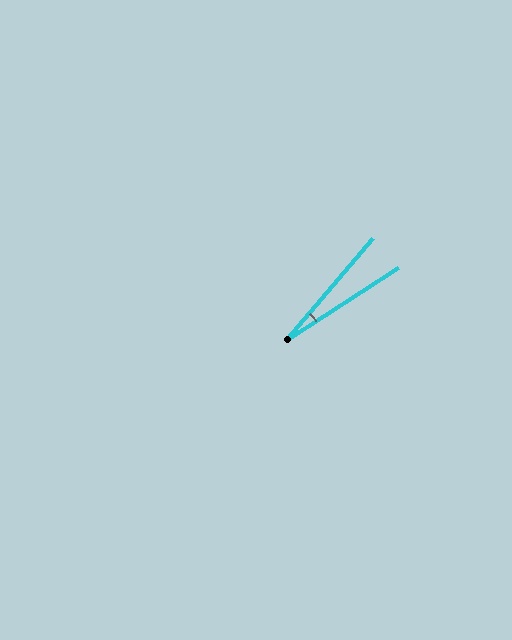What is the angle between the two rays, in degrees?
Approximately 17 degrees.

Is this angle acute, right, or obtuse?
It is acute.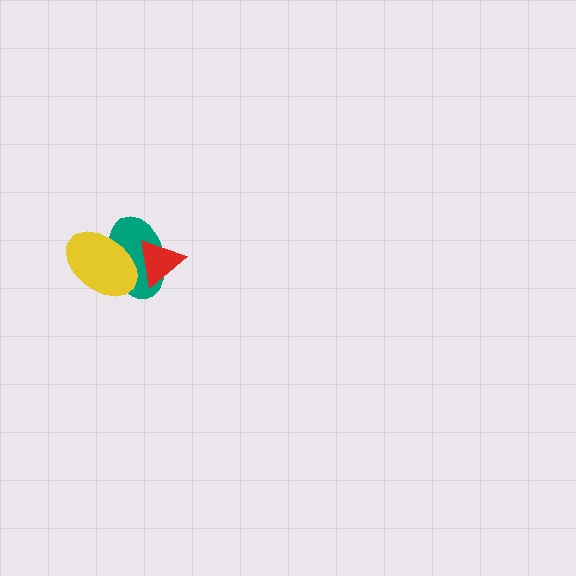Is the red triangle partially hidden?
Yes, it is partially covered by another shape.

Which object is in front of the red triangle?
The yellow ellipse is in front of the red triangle.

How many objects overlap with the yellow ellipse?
2 objects overlap with the yellow ellipse.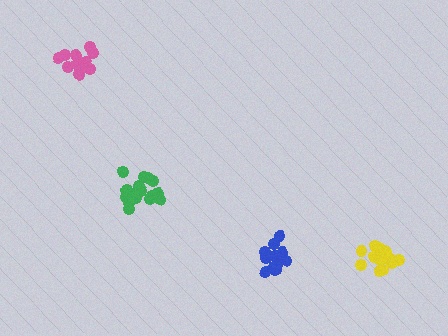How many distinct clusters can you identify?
There are 4 distinct clusters.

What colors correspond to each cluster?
The clusters are colored: green, blue, pink, yellow.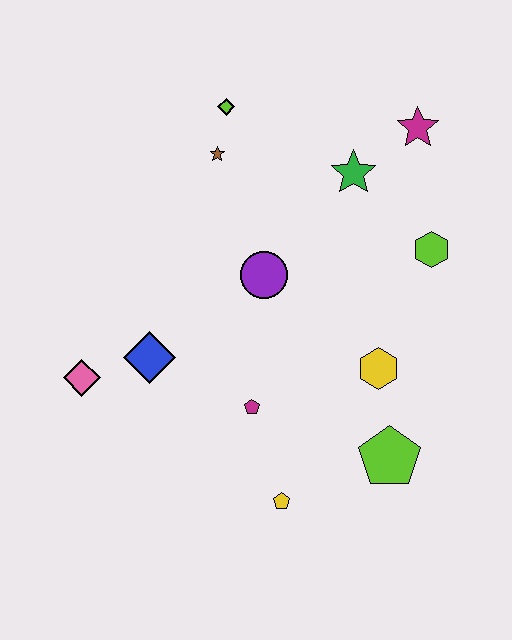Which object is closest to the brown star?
The lime diamond is closest to the brown star.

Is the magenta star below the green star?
No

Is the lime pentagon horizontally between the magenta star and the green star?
Yes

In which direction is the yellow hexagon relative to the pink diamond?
The yellow hexagon is to the right of the pink diamond.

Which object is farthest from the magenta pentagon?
The magenta star is farthest from the magenta pentagon.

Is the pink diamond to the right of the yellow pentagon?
No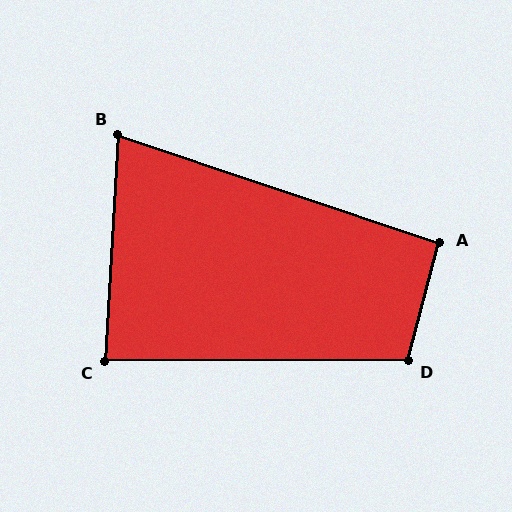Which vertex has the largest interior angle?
D, at approximately 105 degrees.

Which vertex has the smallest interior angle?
B, at approximately 75 degrees.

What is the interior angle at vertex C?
Approximately 87 degrees (approximately right).